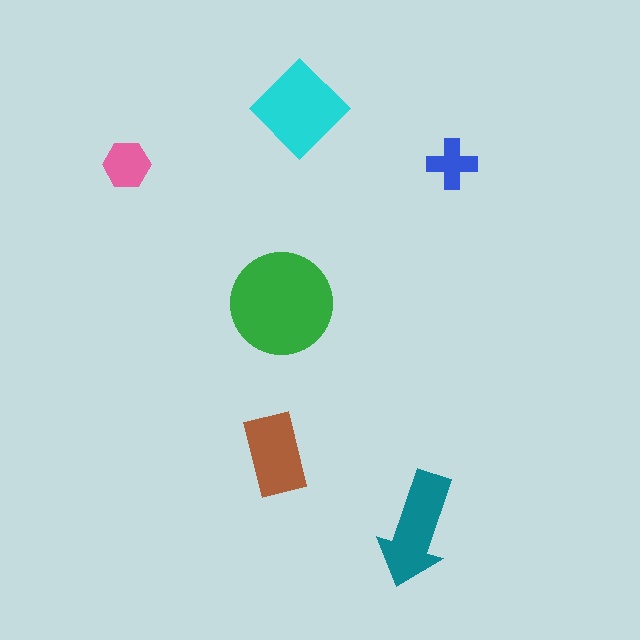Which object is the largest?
The green circle.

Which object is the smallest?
The blue cross.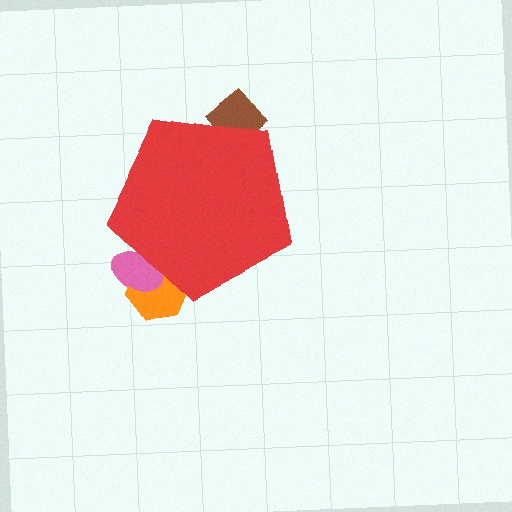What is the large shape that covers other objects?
A red pentagon.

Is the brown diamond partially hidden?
Yes, the brown diamond is partially hidden behind the red pentagon.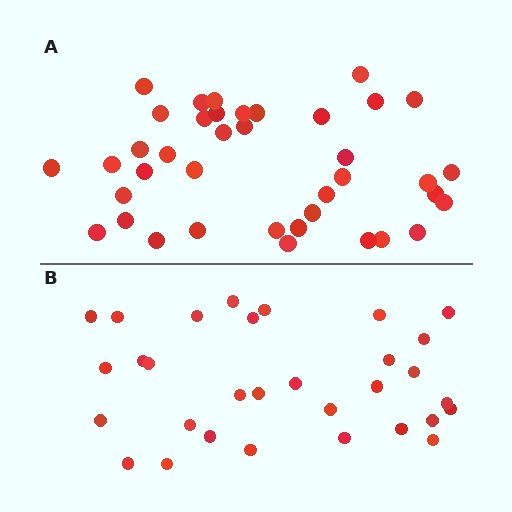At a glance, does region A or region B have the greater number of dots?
Region A (the top region) has more dots.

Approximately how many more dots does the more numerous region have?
Region A has roughly 8 or so more dots than region B.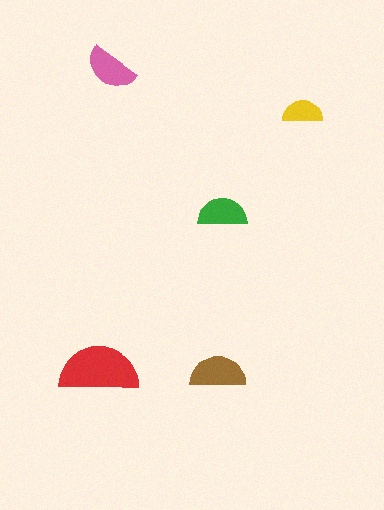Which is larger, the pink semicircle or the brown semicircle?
The brown one.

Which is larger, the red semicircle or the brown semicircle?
The red one.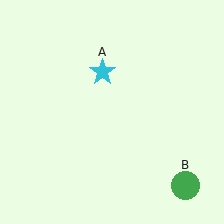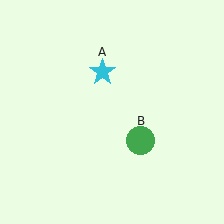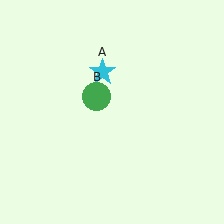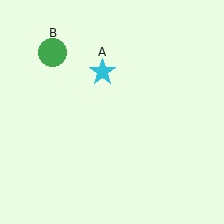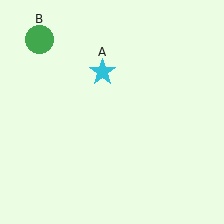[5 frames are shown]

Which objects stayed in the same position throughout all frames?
Cyan star (object A) remained stationary.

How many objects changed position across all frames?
1 object changed position: green circle (object B).